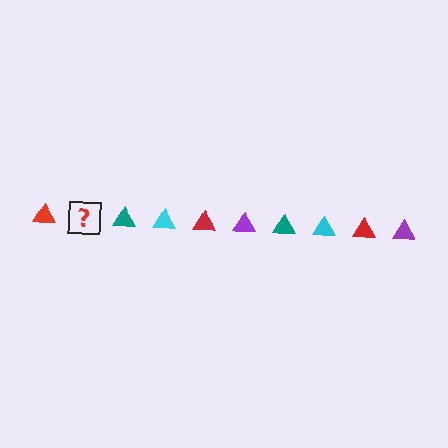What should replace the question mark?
The question mark should be replaced with a purple triangle.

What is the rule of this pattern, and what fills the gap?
The rule is that the pattern cycles through red, purple, teal, cyan triangles. The gap should be filled with a purple triangle.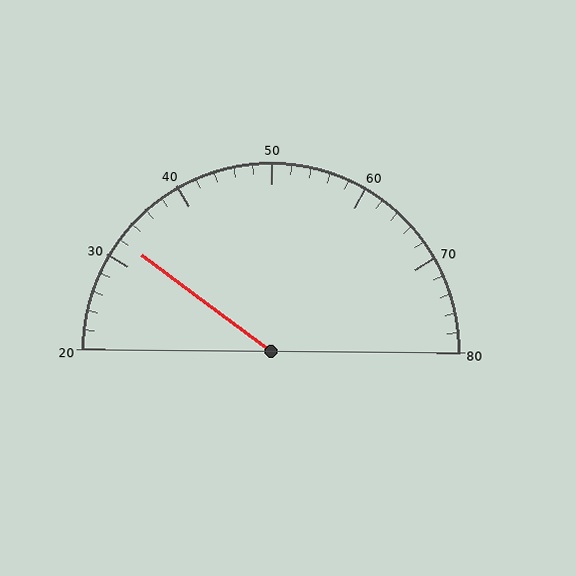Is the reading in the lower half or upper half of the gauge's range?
The reading is in the lower half of the range (20 to 80).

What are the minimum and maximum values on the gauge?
The gauge ranges from 20 to 80.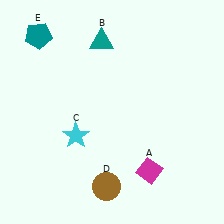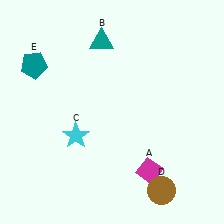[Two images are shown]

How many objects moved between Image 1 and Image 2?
2 objects moved between the two images.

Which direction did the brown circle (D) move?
The brown circle (D) moved right.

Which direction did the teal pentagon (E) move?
The teal pentagon (E) moved down.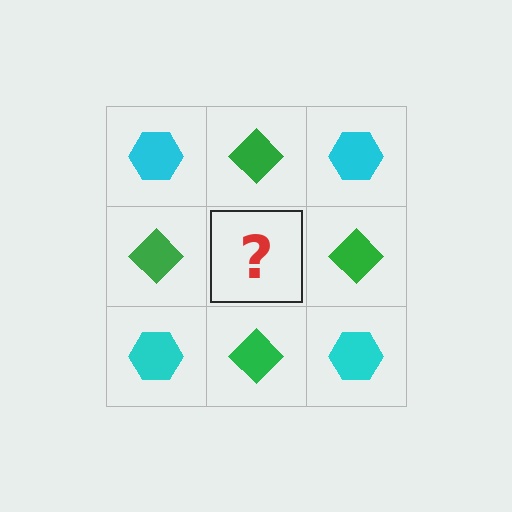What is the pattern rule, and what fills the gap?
The rule is that it alternates cyan hexagon and green diamond in a checkerboard pattern. The gap should be filled with a cyan hexagon.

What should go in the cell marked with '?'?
The missing cell should contain a cyan hexagon.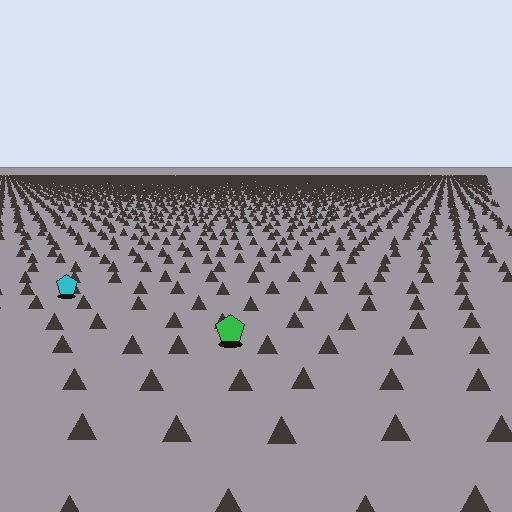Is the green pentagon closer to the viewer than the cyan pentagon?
Yes. The green pentagon is closer — you can tell from the texture gradient: the ground texture is coarser near it.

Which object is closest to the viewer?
The green pentagon is closest. The texture marks near it are larger and more spread out.